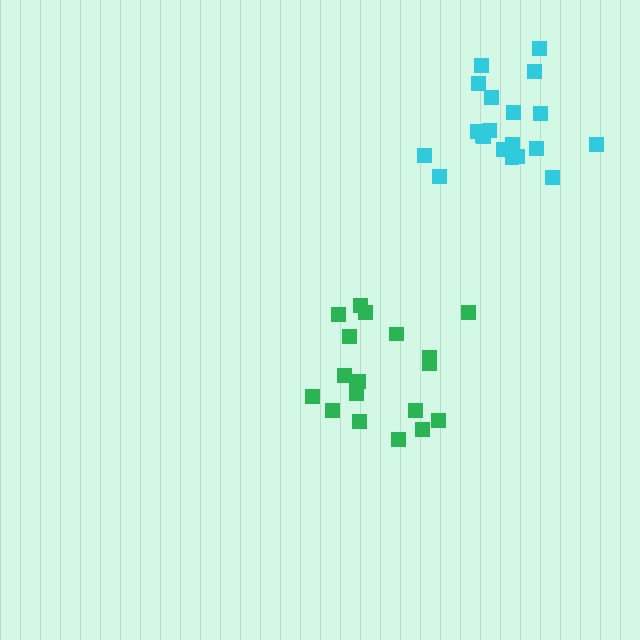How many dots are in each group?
Group 1: 20 dots, Group 2: 19 dots (39 total).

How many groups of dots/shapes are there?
There are 2 groups.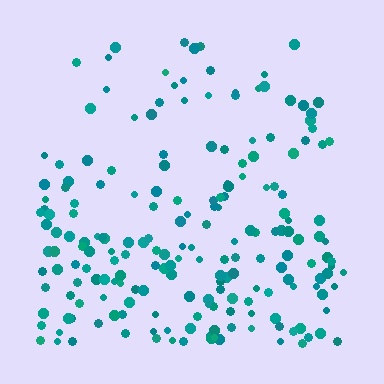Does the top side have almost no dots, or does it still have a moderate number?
Still a moderate number, just noticeably fewer than the bottom.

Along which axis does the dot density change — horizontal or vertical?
Vertical.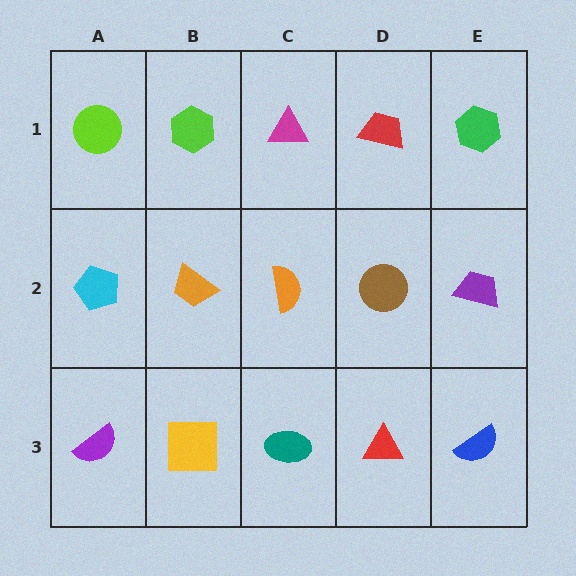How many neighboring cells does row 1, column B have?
3.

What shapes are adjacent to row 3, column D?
A brown circle (row 2, column D), a teal ellipse (row 3, column C), a blue semicircle (row 3, column E).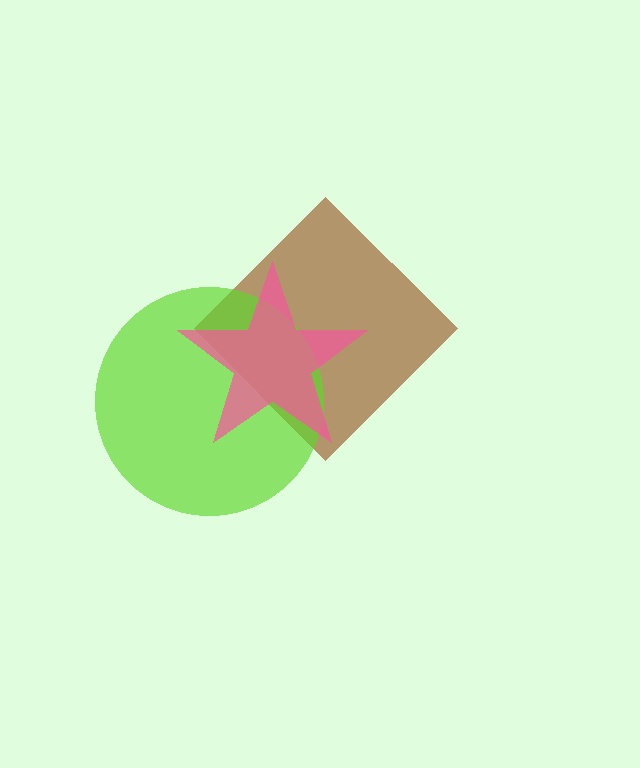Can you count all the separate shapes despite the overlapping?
Yes, there are 3 separate shapes.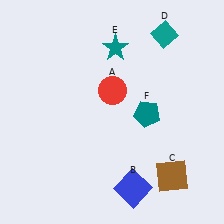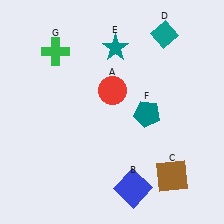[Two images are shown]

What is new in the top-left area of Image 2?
A green cross (G) was added in the top-left area of Image 2.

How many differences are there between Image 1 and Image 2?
There is 1 difference between the two images.